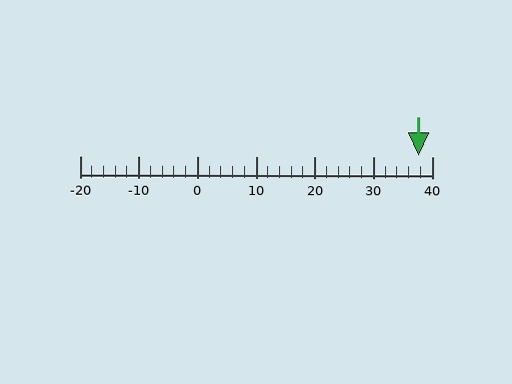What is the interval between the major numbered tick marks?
The major tick marks are spaced 10 units apart.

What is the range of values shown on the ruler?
The ruler shows values from -20 to 40.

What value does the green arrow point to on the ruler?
The green arrow points to approximately 38.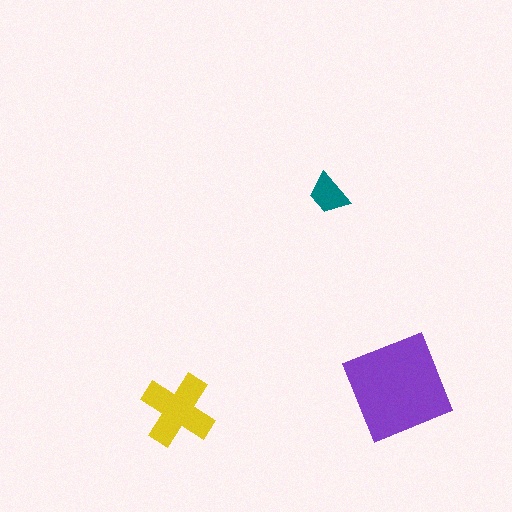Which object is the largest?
The purple square.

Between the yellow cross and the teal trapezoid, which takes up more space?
The yellow cross.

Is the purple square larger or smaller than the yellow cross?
Larger.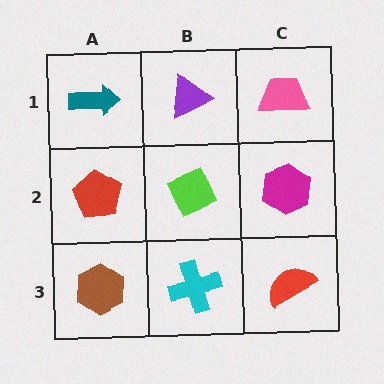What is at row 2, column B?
A lime diamond.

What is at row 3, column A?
A brown hexagon.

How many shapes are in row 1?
3 shapes.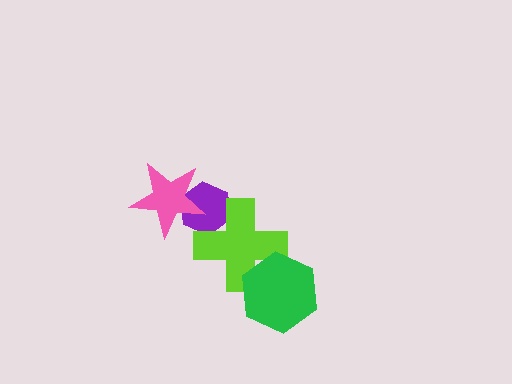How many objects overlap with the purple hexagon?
2 objects overlap with the purple hexagon.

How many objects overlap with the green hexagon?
1 object overlaps with the green hexagon.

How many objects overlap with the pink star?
1 object overlaps with the pink star.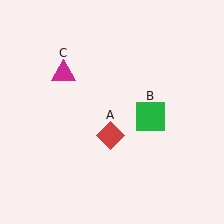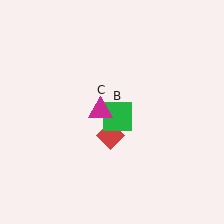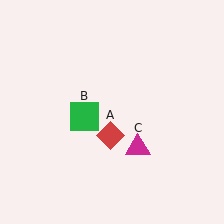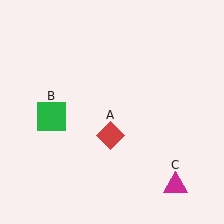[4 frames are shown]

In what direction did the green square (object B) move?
The green square (object B) moved left.